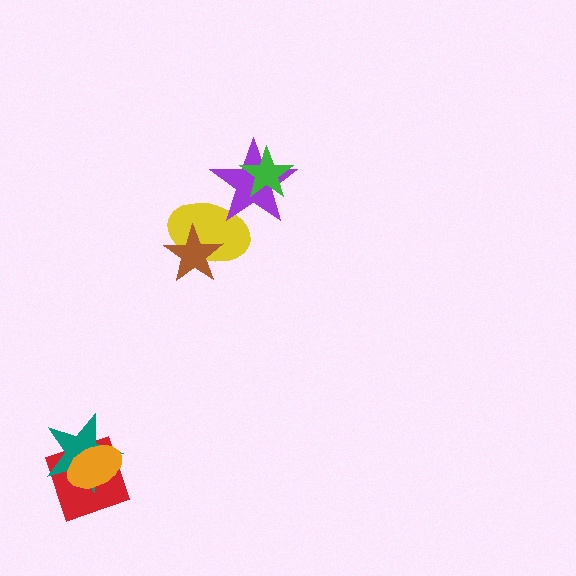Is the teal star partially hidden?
Yes, it is partially covered by another shape.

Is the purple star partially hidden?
Yes, it is partially covered by another shape.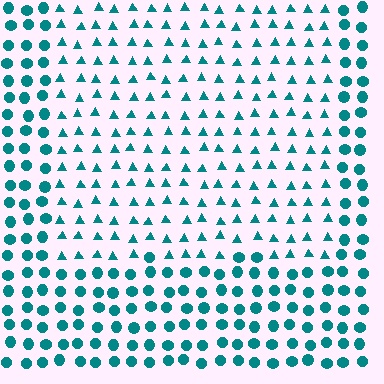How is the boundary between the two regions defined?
The boundary is defined by a change in element shape: triangles inside vs. circles outside. All elements share the same color and spacing.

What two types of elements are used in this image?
The image uses triangles inside the rectangle region and circles outside it.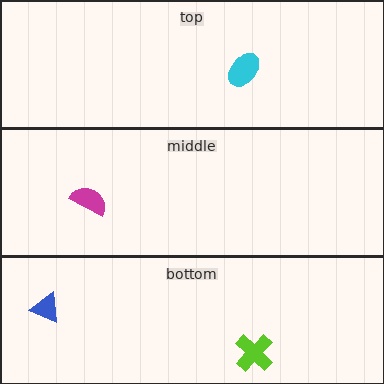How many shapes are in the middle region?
1.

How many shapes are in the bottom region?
2.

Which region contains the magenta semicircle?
The middle region.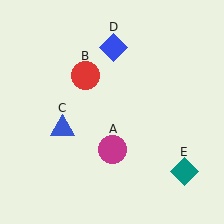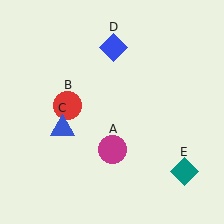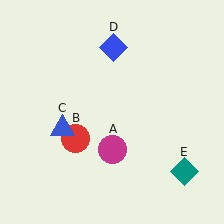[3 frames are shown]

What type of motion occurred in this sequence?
The red circle (object B) rotated counterclockwise around the center of the scene.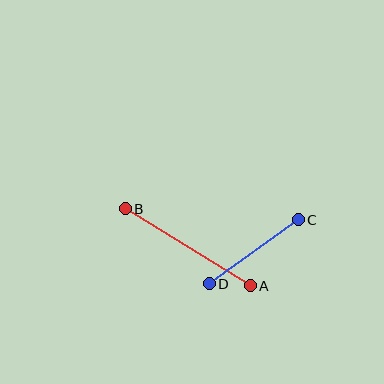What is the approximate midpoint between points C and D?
The midpoint is at approximately (254, 252) pixels.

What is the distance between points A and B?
The distance is approximately 147 pixels.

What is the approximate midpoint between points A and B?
The midpoint is at approximately (188, 247) pixels.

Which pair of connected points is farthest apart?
Points A and B are farthest apart.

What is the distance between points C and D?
The distance is approximately 110 pixels.